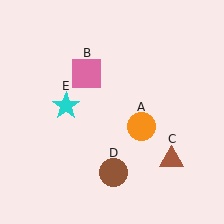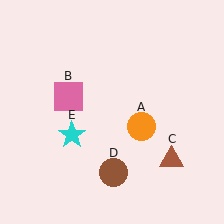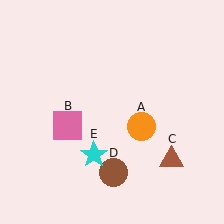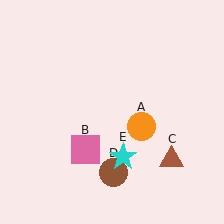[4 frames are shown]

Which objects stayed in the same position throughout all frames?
Orange circle (object A) and brown triangle (object C) and brown circle (object D) remained stationary.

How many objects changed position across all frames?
2 objects changed position: pink square (object B), cyan star (object E).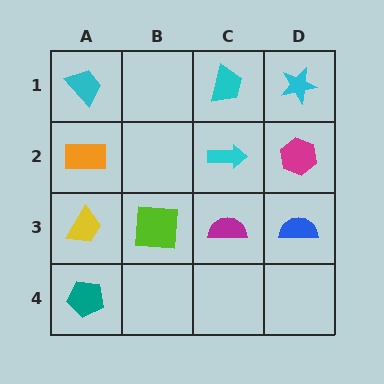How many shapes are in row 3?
4 shapes.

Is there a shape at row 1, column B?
No, that cell is empty.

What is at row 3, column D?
A blue semicircle.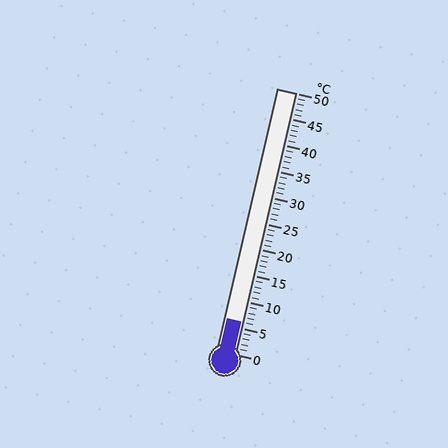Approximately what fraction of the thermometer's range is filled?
The thermometer is filled to approximately 10% of its range.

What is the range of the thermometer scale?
The thermometer scale ranges from 0°C to 50°C.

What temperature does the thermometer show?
The thermometer shows approximately 6°C.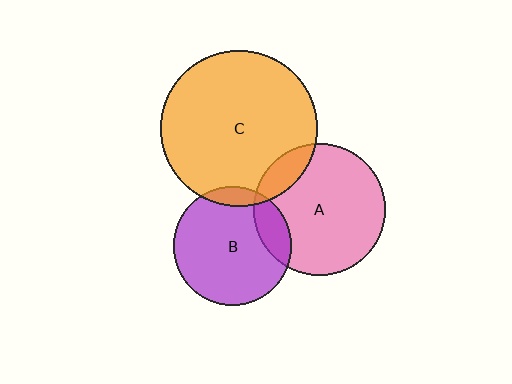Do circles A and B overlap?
Yes.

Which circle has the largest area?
Circle C (orange).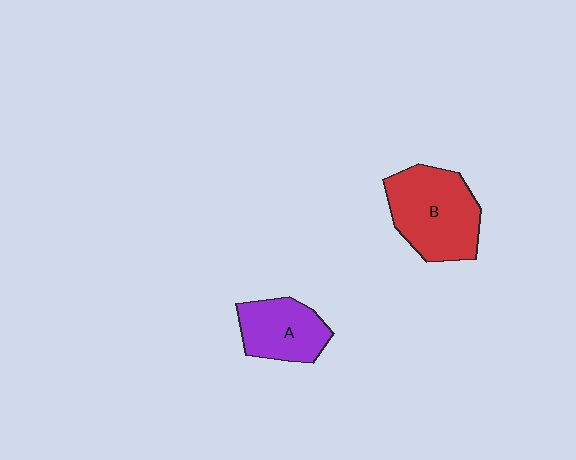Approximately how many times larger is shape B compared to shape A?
Approximately 1.5 times.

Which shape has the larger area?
Shape B (red).